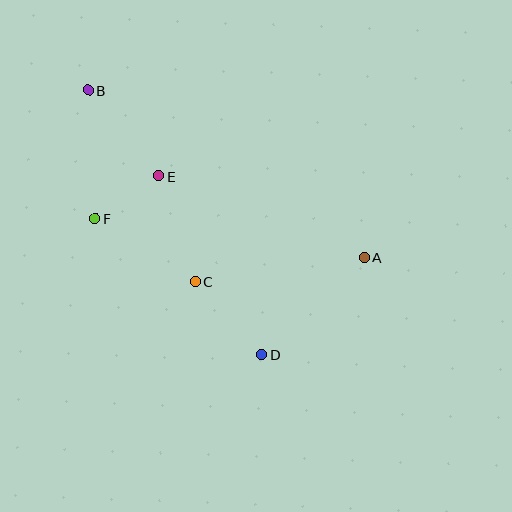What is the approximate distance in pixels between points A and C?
The distance between A and C is approximately 171 pixels.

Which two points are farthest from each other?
Points A and B are farthest from each other.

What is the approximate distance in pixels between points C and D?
The distance between C and D is approximately 99 pixels.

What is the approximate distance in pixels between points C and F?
The distance between C and F is approximately 118 pixels.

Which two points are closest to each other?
Points E and F are closest to each other.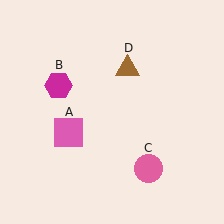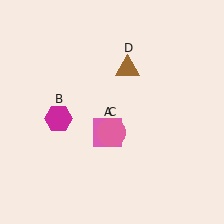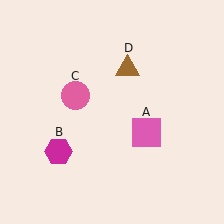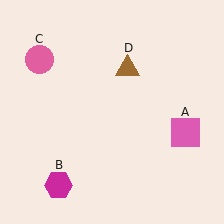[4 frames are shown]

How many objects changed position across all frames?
3 objects changed position: pink square (object A), magenta hexagon (object B), pink circle (object C).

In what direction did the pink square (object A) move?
The pink square (object A) moved right.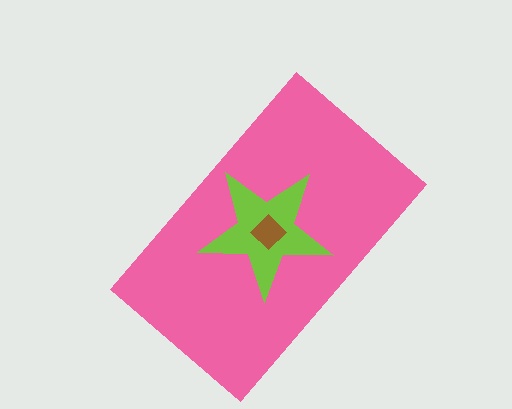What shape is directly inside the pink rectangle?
The lime star.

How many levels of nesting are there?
3.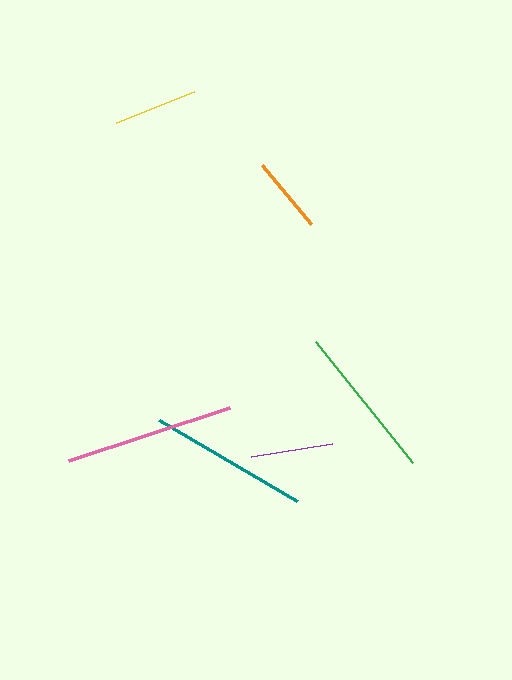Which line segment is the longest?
The pink line is the longest at approximately 170 pixels.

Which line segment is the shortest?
The orange line is the shortest at approximately 76 pixels.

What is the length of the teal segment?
The teal segment is approximately 160 pixels long.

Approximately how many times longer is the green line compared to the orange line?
The green line is approximately 2.0 times the length of the orange line.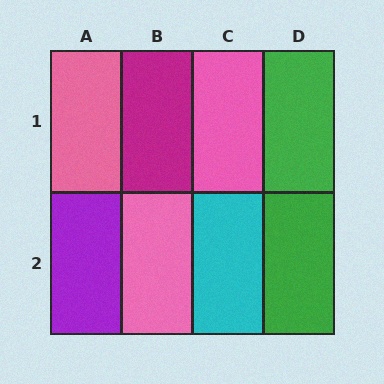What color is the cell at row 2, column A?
Purple.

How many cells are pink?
3 cells are pink.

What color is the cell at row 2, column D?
Green.